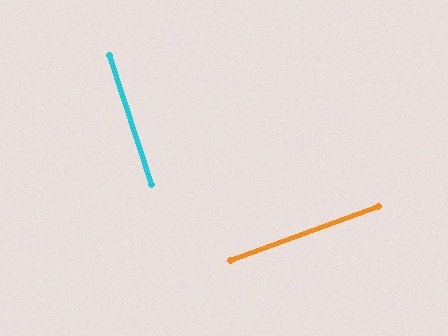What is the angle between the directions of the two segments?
Approximately 88 degrees.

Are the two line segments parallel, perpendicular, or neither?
Perpendicular — they meet at approximately 88°.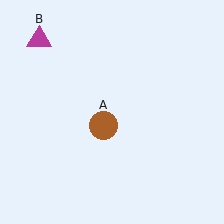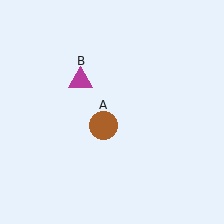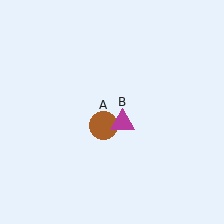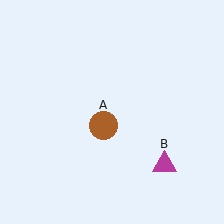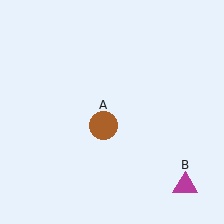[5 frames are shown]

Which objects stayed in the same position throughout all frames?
Brown circle (object A) remained stationary.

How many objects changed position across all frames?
1 object changed position: magenta triangle (object B).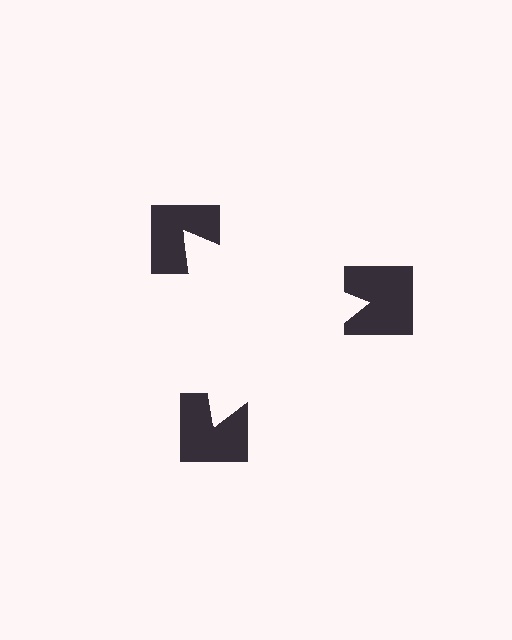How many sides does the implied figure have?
3 sides.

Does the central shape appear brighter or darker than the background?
It typically appears slightly brighter than the background, even though no actual brightness change is drawn.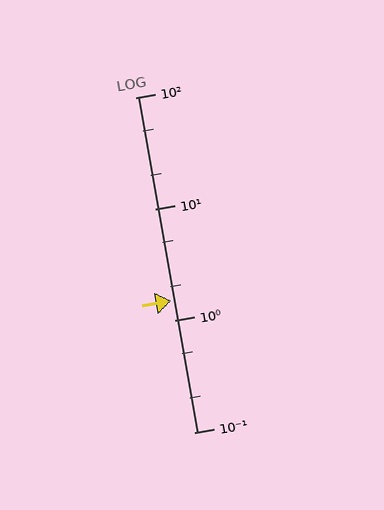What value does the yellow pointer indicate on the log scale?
The pointer indicates approximately 1.5.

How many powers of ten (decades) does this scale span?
The scale spans 3 decades, from 0.1 to 100.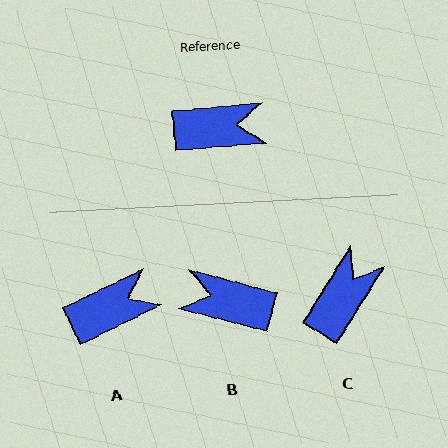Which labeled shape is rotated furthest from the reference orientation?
B, about 160 degrees away.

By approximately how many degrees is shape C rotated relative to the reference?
Approximately 53 degrees counter-clockwise.